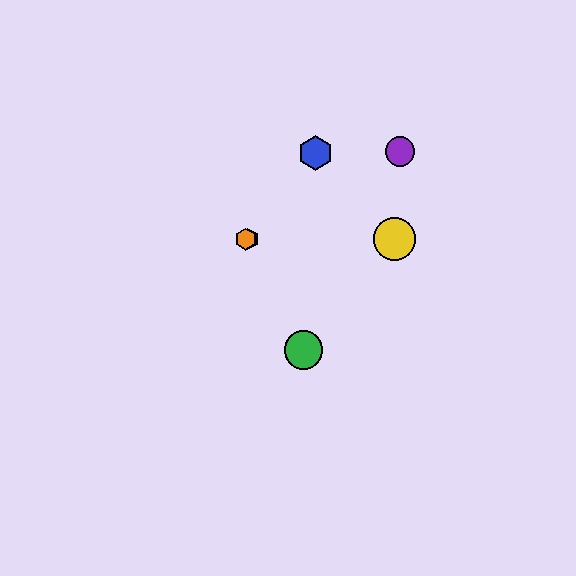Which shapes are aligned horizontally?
The red hexagon, the yellow circle, the orange hexagon are aligned horizontally.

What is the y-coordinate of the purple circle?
The purple circle is at y≈151.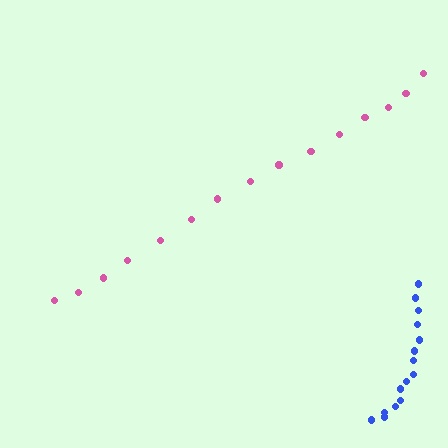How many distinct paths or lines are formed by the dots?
There are 2 distinct paths.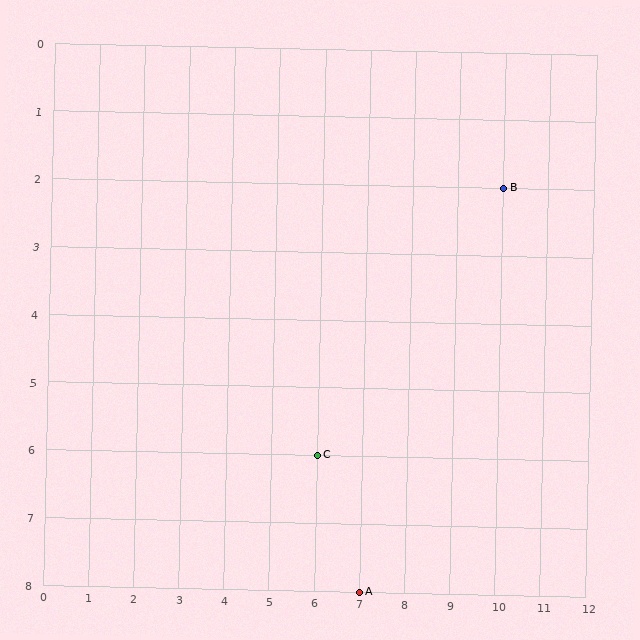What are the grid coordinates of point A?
Point A is at grid coordinates (7, 8).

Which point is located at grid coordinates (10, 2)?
Point B is at (10, 2).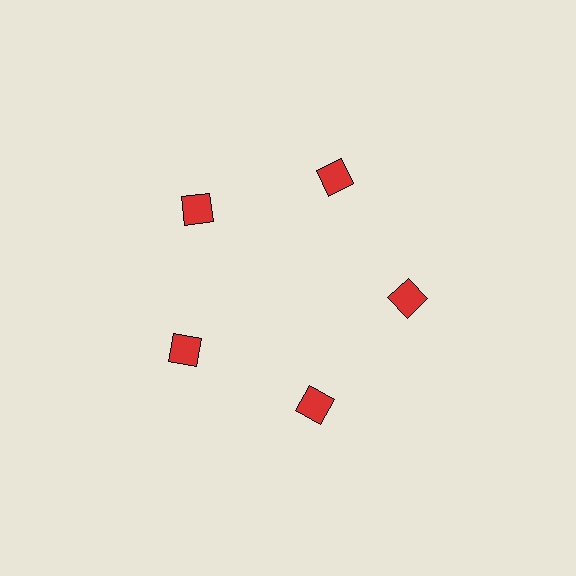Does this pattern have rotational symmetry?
Yes, this pattern has 5-fold rotational symmetry. It looks the same after rotating 72 degrees around the center.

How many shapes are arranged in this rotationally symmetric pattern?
There are 5 shapes, arranged in 5 groups of 1.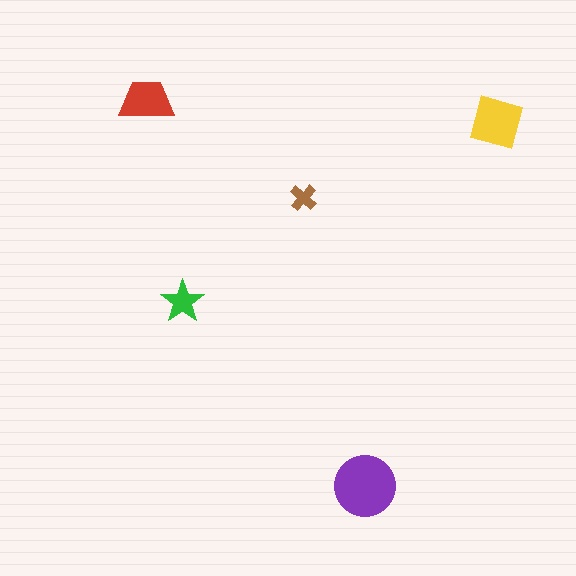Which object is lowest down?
The purple circle is bottommost.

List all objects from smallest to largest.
The brown cross, the green star, the red trapezoid, the yellow diamond, the purple circle.